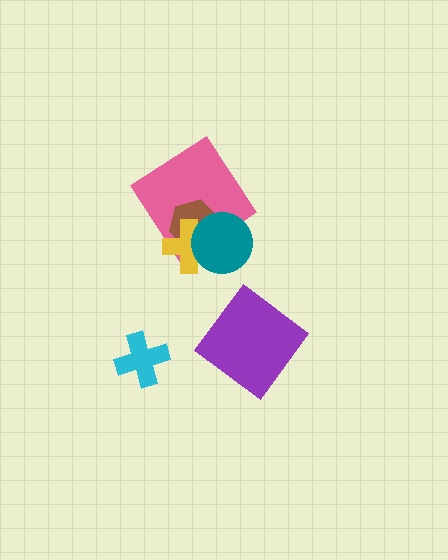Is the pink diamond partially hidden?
Yes, it is partially covered by another shape.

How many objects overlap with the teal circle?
3 objects overlap with the teal circle.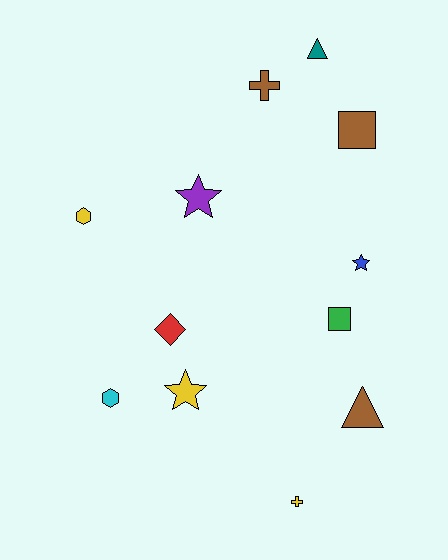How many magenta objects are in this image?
There are no magenta objects.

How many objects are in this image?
There are 12 objects.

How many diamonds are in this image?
There is 1 diamond.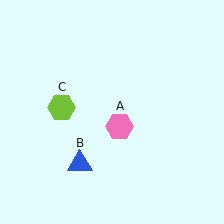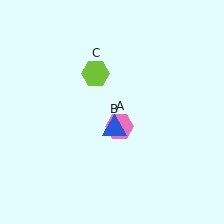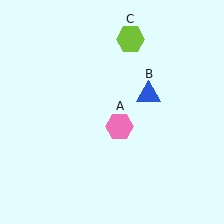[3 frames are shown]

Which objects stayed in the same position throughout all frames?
Pink hexagon (object A) remained stationary.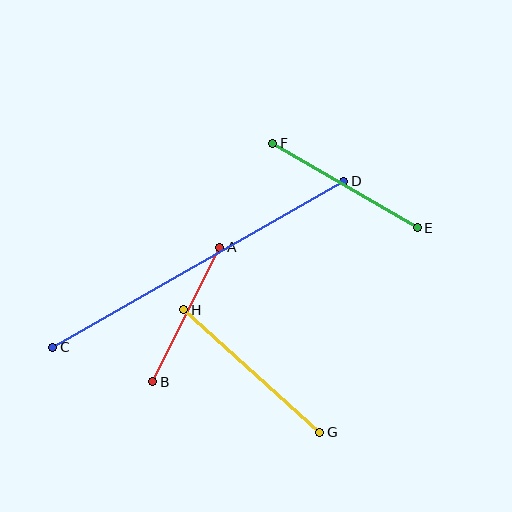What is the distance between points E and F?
The distance is approximately 167 pixels.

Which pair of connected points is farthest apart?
Points C and D are farthest apart.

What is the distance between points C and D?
The distance is approximately 335 pixels.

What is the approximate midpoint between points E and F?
The midpoint is at approximately (345, 186) pixels.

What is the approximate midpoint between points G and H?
The midpoint is at approximately (252, 371) pixels.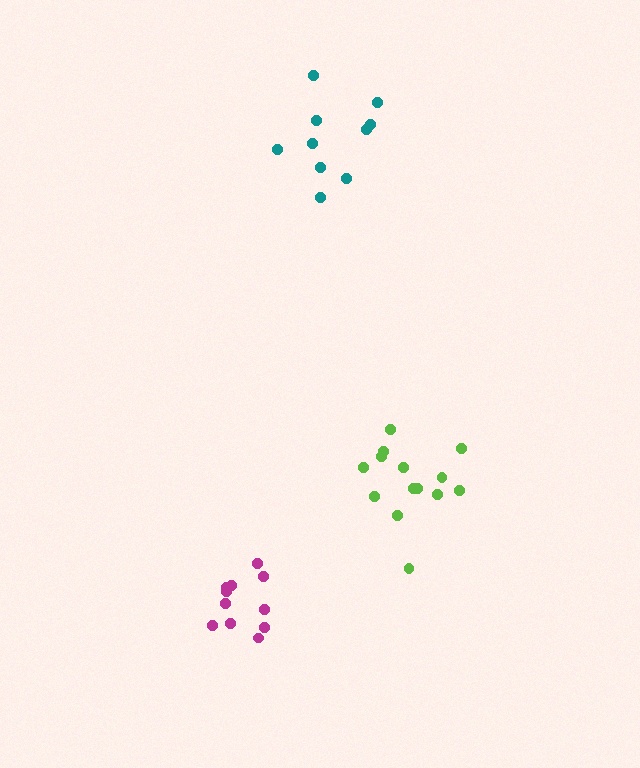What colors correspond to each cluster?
The clusters are colored: lime, teal, magenta.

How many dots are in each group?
Group 1: 14 dots, Group 2: 10 dots, Group 3: 11 dots (35 total).